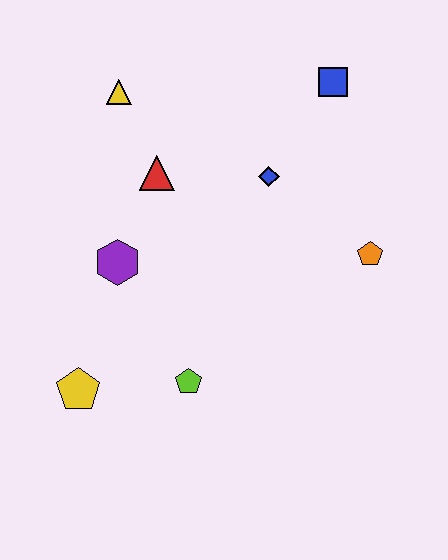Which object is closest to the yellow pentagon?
The lime pentagon is closest to the yellow pentagon.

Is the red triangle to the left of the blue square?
Yes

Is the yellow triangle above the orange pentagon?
Yes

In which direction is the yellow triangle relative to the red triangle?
The yellow triangle is above the red triangle.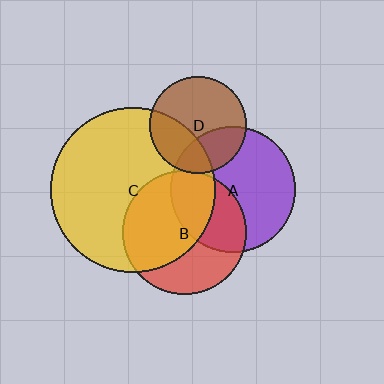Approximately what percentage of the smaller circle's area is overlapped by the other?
Approximately 5%.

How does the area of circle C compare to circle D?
Approximately 2.9 times.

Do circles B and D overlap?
Yes.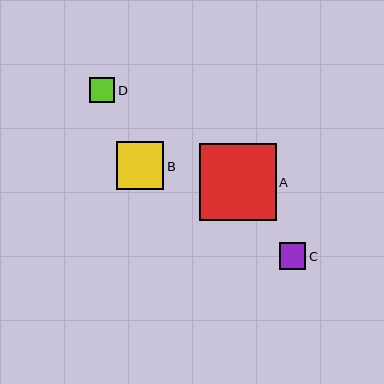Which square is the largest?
Square A is the largest with a size of approximately 77 pixels.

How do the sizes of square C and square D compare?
Square C and square D are approximately the same size.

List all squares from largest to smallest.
From largest to smallest: A, B, C, D.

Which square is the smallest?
Square D is the smallest with a size of approximately 25 pixels.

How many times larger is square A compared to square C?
Square A is approximately 2.9 times the size of square C.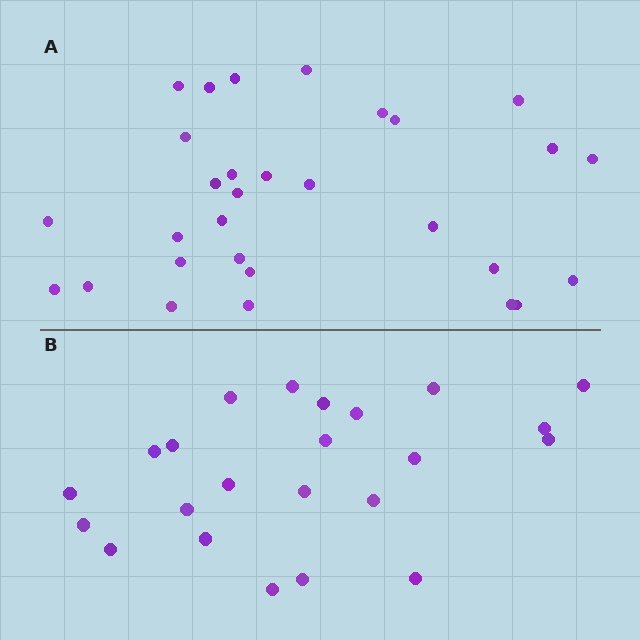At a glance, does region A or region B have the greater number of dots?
Region A (the top region) has more dots.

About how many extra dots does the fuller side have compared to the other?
Region A has roughly 8 or so more dots than region B.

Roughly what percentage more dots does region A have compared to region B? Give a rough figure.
About 30% more.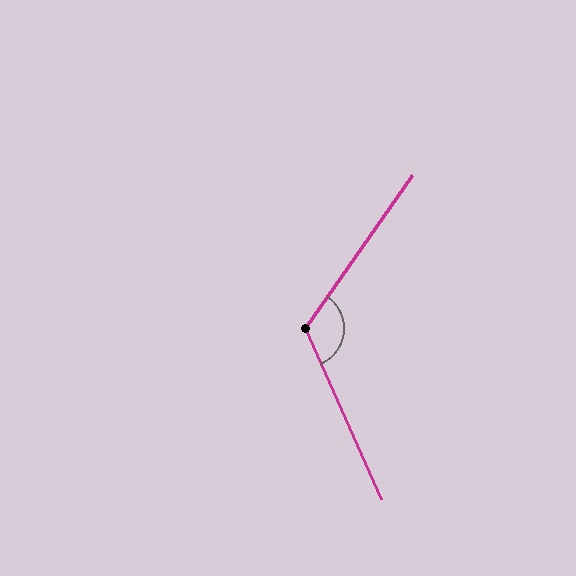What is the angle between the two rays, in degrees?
Approximately 121 degrees.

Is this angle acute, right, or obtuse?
It is obtuse.